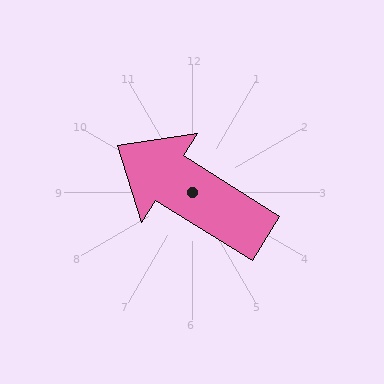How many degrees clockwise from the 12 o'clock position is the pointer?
Approximately 302 degrees.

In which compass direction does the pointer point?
Northwest.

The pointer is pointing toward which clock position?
Roughly 10 o'clock.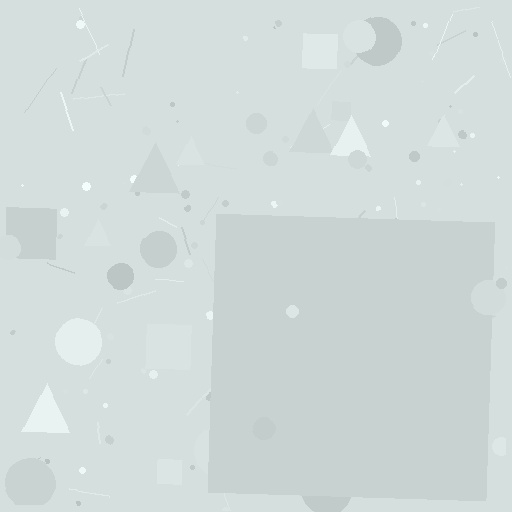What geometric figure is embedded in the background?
A square is embedded in the background.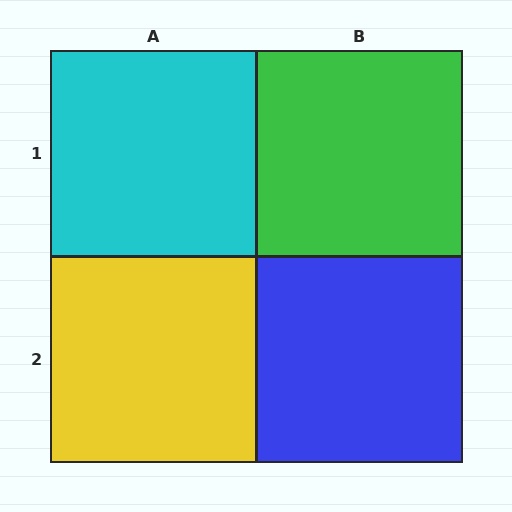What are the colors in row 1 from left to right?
Cyan, green.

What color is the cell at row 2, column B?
Blue.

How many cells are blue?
1 cell is blue.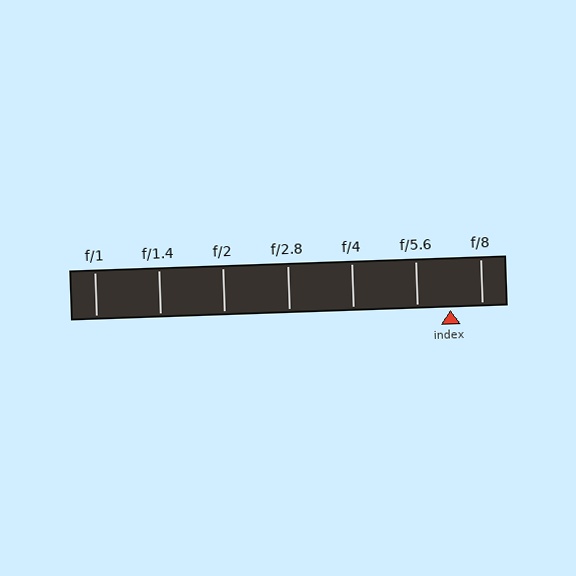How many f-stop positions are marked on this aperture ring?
There are 7 f-stop positions marked.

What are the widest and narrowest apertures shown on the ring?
The widest aperture shown is f/1 and the narrowest is f/8.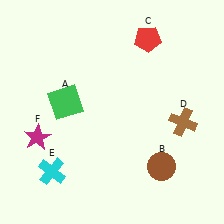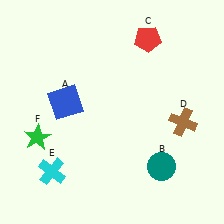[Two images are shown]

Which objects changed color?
A changed from green to blue. B changed from brown to teal. F changed from magenta to green.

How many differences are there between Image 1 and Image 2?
There are 3 differences between the two images.